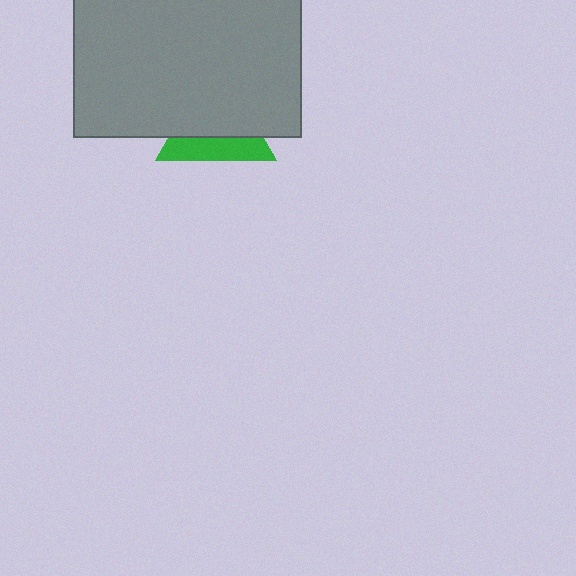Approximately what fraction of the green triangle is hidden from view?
Roughly 60% of the green triangle is hidden behind the gray rectangle.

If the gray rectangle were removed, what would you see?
You would see the complete green triangle.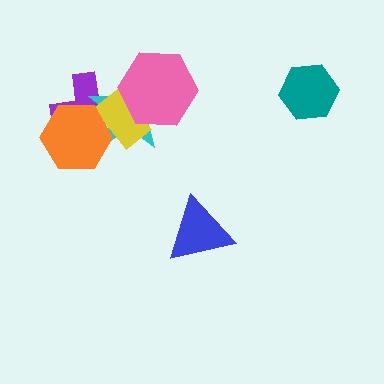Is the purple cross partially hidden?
Yes, it is partially covered by another shape.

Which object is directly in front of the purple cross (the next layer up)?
The cyan star is directly in front of the purple cross.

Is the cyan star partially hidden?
Yes, it is partially covered by another shape.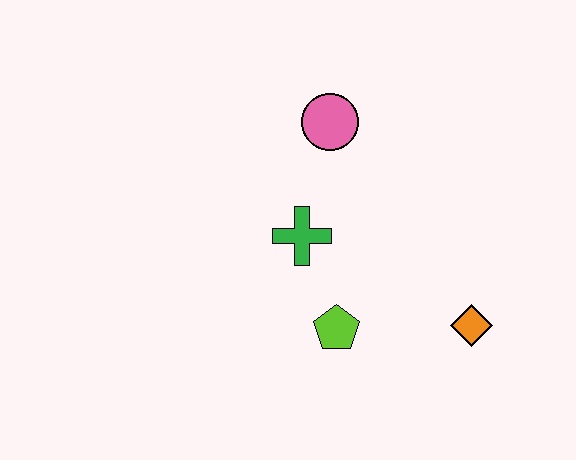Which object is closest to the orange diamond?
The lime pentagon is closest to the orange diamond.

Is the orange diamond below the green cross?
Yes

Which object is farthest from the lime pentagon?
The pink circle is farthest from the lime pentagon.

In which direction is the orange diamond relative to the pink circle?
The orange diamond is below the pink circle.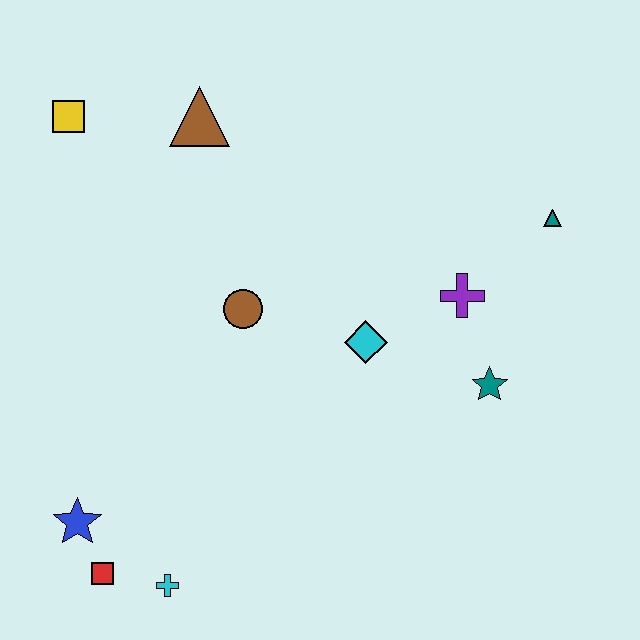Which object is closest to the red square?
The blue star is closest to the red square.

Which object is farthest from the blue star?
The teal triangle is farthest from the blue star.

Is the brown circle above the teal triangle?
No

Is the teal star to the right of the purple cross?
Yes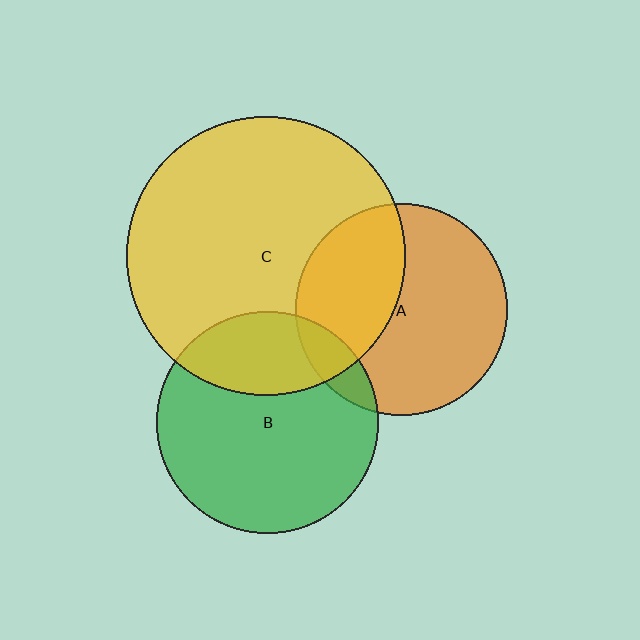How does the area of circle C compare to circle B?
Approximately 1.6 times.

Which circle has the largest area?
Circle C (yellow).